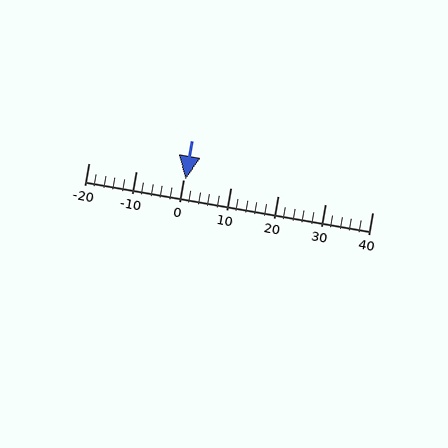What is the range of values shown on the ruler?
The ruler shows values from -20 to 40.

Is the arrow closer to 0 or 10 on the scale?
The arrow is closer to 0.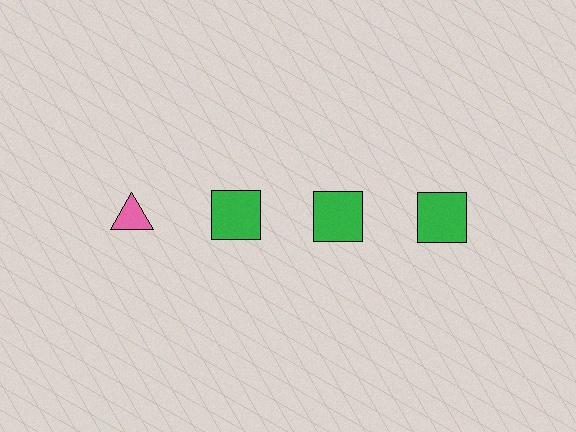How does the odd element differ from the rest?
It differs in both color (pink instead of green) and shape (triangle instead of square).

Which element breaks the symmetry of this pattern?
The pink triangle in the top row, leftmost column breaks the symmetry. All other shapes are green squares.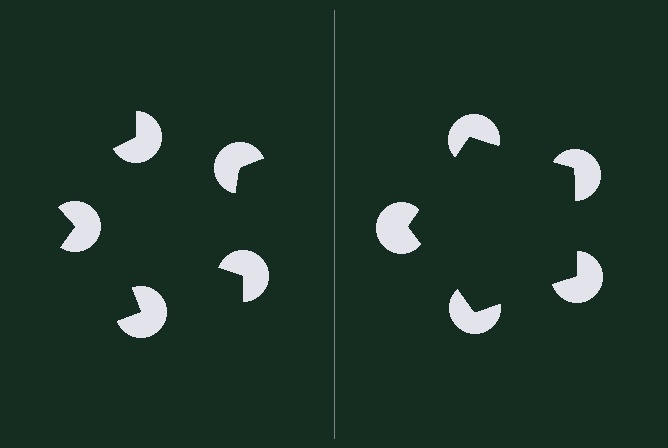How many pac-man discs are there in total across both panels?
10 — 5 on each side.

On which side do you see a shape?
An illusory pentagon appears on the right side. On the left side the wedge cuts are rotated, so no coherent shape forms.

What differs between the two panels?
The pac-man discs are positioned identically on both sides; only the wedge orientations differ. On the right they align to a pentagon; on the left they are misaligned.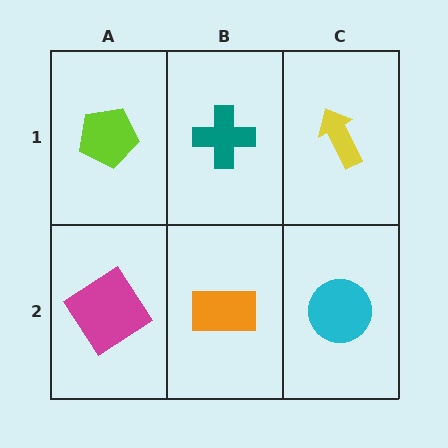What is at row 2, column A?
A magenta diamond.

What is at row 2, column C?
A cyan circle.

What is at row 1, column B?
A teal cross.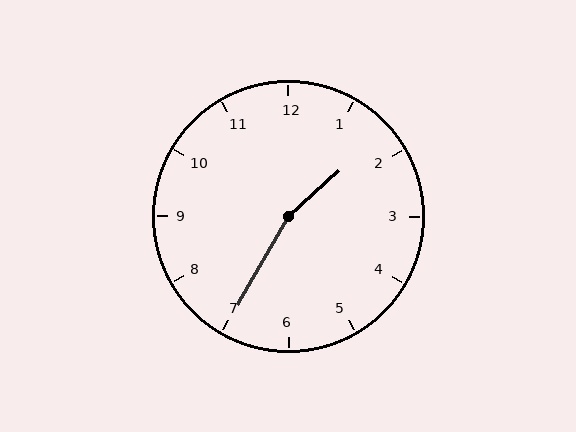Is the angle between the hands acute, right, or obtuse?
It is obtuse.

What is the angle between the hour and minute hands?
Approximately 162 degrees.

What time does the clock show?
1:35.